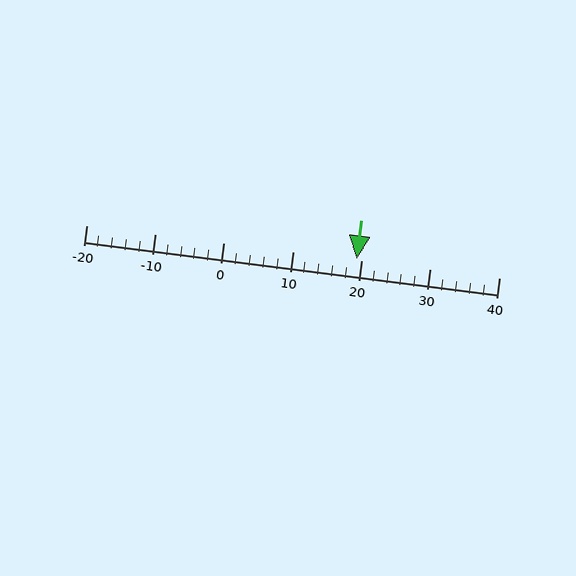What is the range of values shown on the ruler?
The ruler shows values from -20 to 40.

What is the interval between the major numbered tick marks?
The major tick marks are spaced 10 units apart.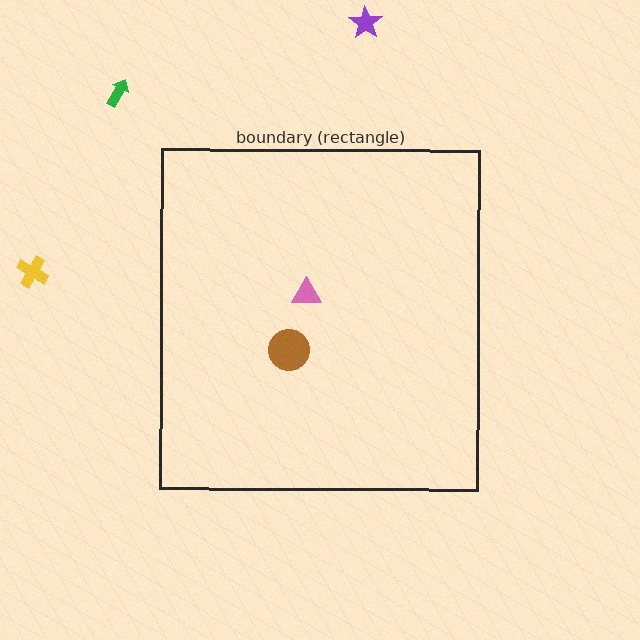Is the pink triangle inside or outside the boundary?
Inside.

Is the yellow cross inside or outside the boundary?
Outside.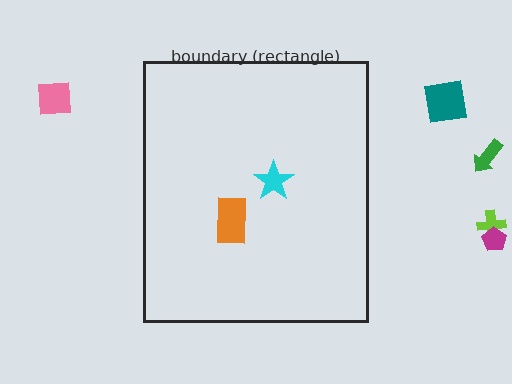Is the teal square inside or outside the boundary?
Outside.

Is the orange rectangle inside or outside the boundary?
Inside.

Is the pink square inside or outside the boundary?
Outside.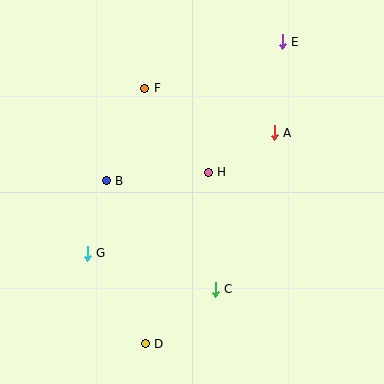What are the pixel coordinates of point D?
Point D is at (145, 344).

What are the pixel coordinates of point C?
Point C is at (215, 289).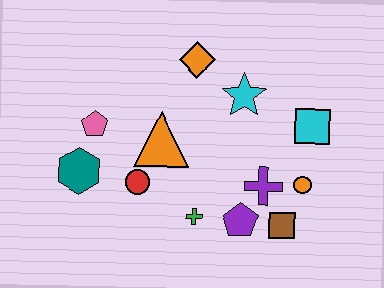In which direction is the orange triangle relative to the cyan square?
The orange triangle is to the left of the cyan square.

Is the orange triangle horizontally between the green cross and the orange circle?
No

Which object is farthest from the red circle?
The cyan square is farthest from the red circle.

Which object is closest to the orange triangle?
The red circle is closest to the orange triangle.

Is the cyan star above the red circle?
Yes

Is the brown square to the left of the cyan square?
Yes